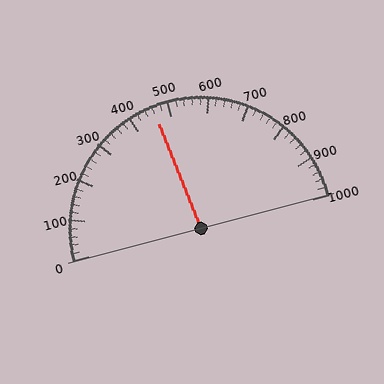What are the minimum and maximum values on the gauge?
The gauge ranges from 0 to 1000.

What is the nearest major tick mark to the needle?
The nearest major tick mark is 500.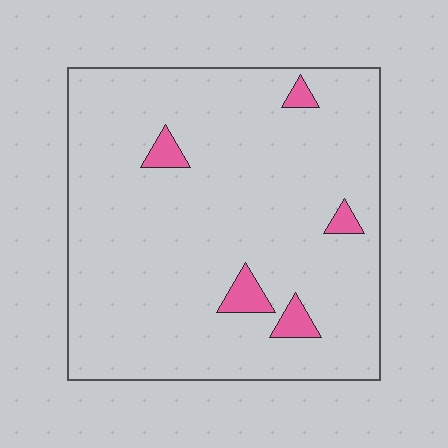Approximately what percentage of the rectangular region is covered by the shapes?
Approximately 5%.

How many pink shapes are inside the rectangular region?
5.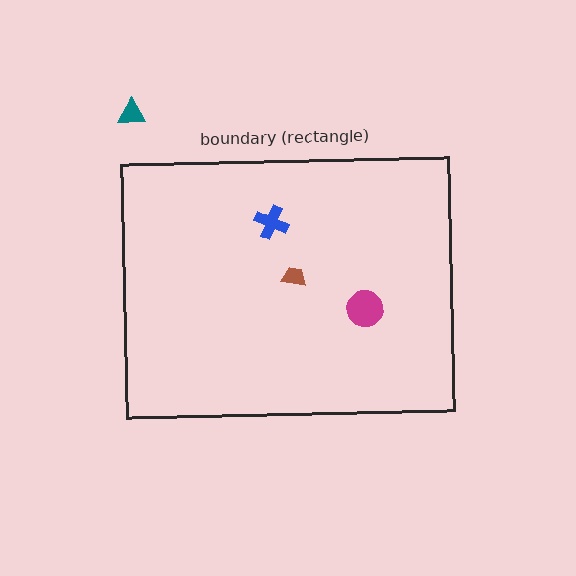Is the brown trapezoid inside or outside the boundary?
Inside.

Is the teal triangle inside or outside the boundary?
Outside.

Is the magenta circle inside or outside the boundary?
Inside.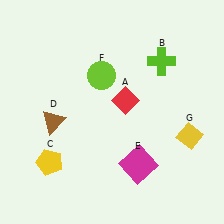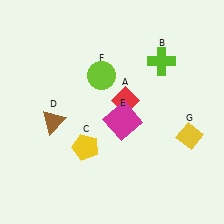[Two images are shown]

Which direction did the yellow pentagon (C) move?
The yellow pentagon (C) moved right.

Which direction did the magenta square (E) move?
The magenta square (E) moved up.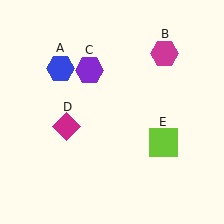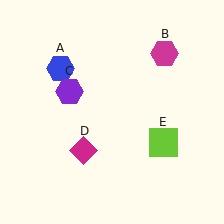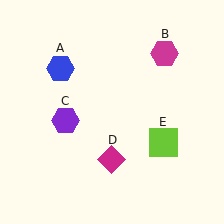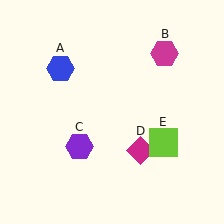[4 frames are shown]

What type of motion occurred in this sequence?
The purple hexagon (object C), magenta diamond (object D) rotated counterclockwise around the center of the scene.